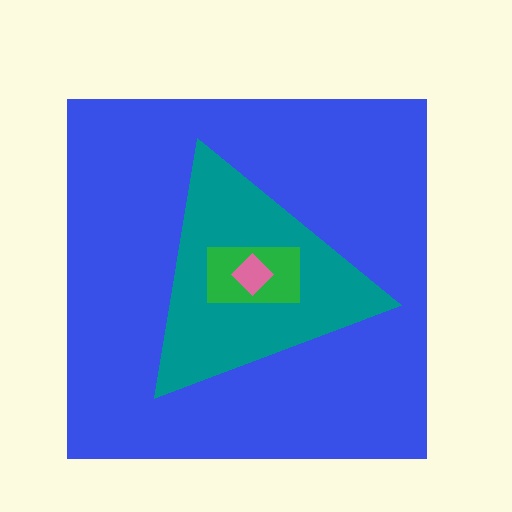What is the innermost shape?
The pink diamond.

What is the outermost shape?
The blue square.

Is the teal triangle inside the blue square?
Yes.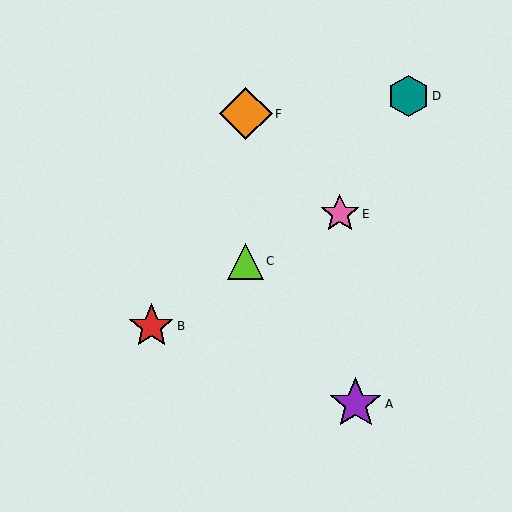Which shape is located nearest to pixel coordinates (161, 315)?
The red star (labeled B) at (151, 326) is nearest to that location.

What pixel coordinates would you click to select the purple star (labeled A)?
Click at (356, 404) to select the purple star A.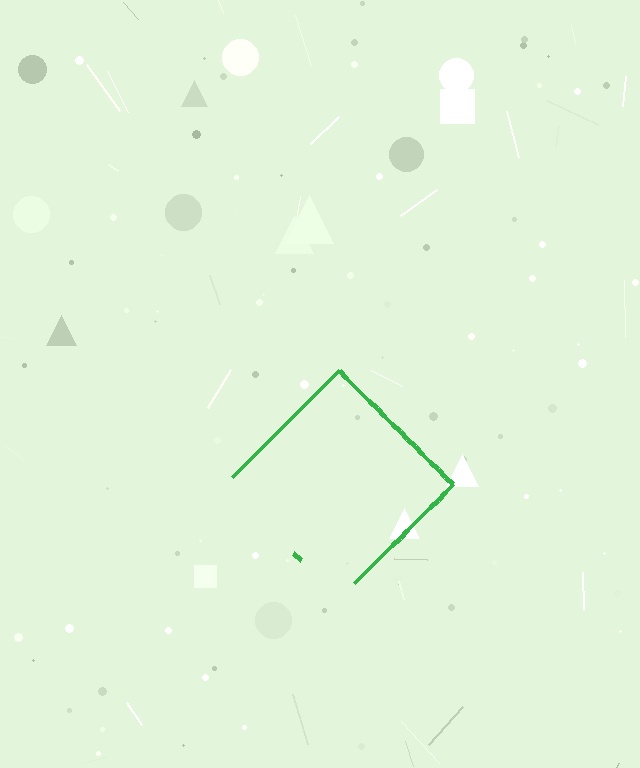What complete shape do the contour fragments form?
The contour fragments form a diamond.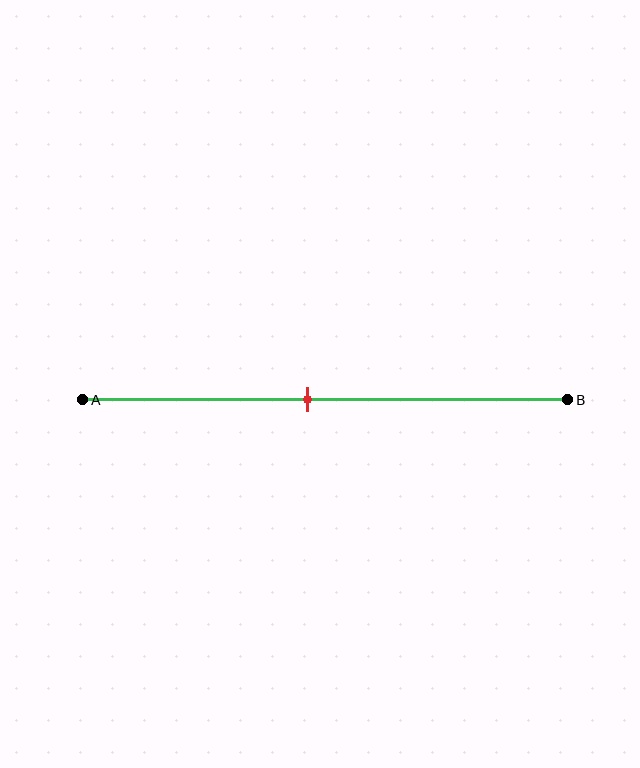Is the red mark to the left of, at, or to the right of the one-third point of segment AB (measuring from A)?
The red mark is to the right of the one-third point of segment AB.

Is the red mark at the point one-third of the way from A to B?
No, the mark is at about 45% from A, not at the 33% one-third point.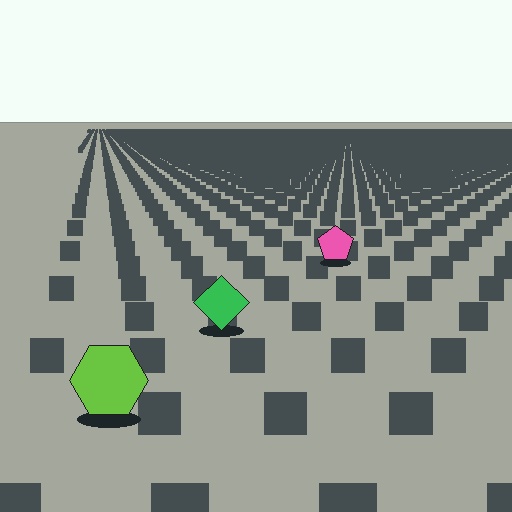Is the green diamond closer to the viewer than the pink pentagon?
Yes. The green diamond is closer — you can tell from the texture gradient: the ground texture is coarser near it.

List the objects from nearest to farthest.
From nearest to farthest: the lime hexagon, the green diamond, the pink pentagon.